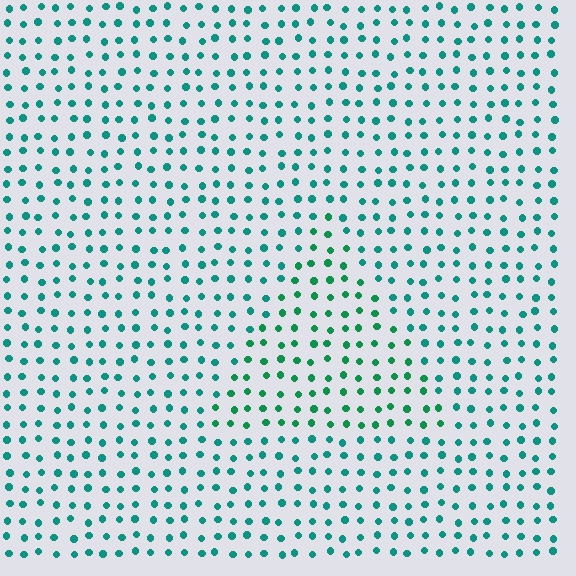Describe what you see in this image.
The image is filled with small teal elements in a uniform arrangement. A triangle-shaped region is visible where the elements are tinted to a slightly different hue, forming a subtle color boundary.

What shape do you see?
I see a triangle.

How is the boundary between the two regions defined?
The boundary is defined purely by a slight shift in hue (about 25 degrees). Spacing, size, and orientation are identical on both sides.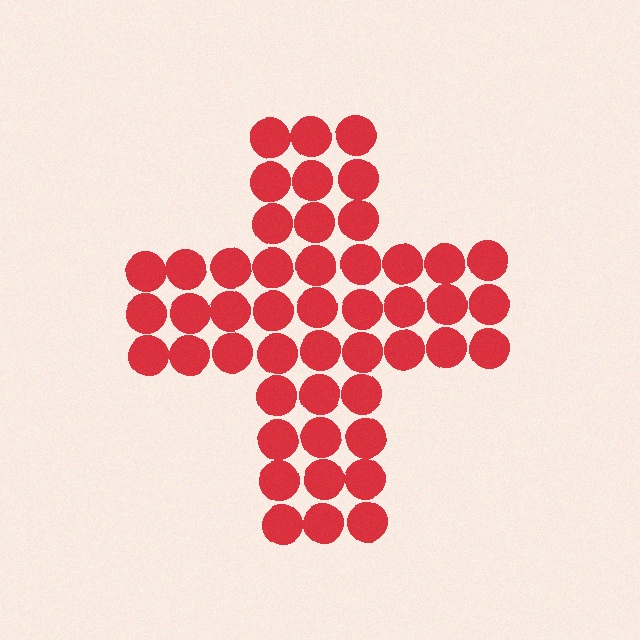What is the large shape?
The large shape is a cross.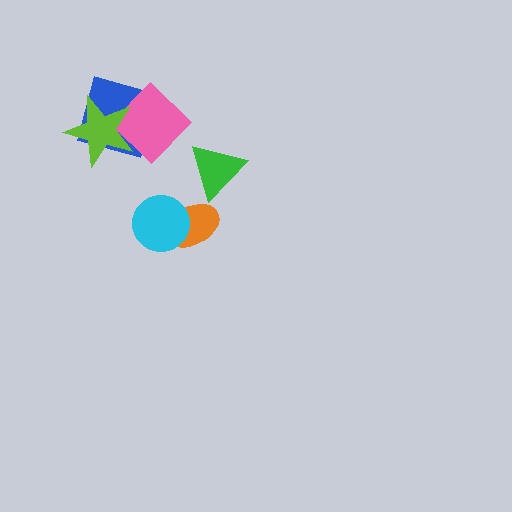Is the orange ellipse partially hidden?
Yes, it is partially covered by another shape.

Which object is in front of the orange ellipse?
The cyan circle is in front of the orange ellipse.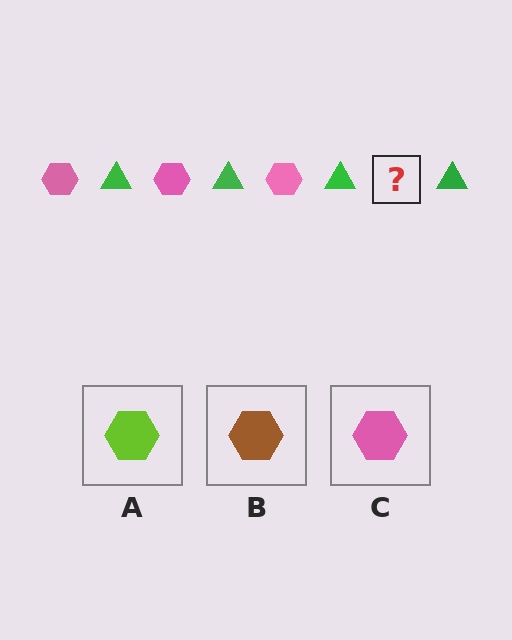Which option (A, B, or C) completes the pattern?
C.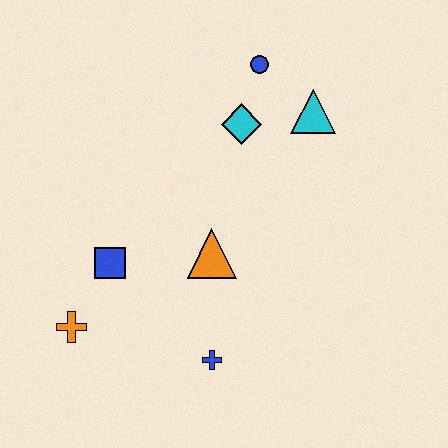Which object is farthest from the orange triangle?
The blue circle is farthest from the orange triangle.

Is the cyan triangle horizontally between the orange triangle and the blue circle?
No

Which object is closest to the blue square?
The orange cross is closest to the blue square.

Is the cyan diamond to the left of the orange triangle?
No